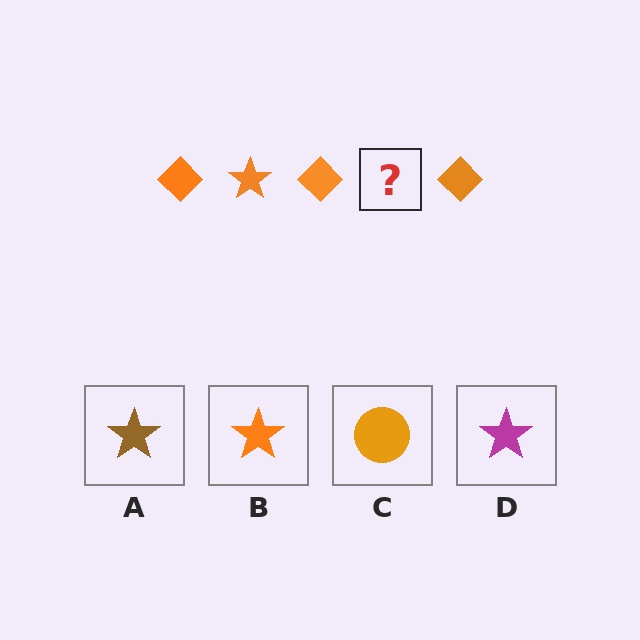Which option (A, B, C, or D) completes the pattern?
B.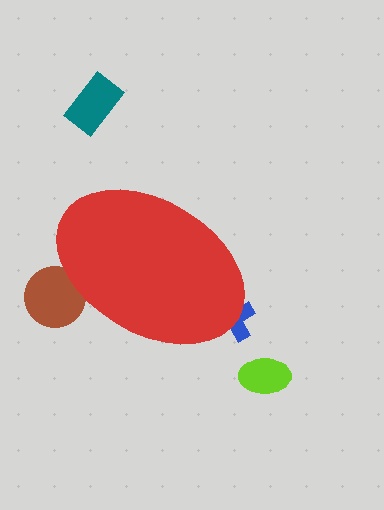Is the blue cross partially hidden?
Yes, the blue cross is partially hidden behind the red ellipse.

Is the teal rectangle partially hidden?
No, the teal rectangle is fully visible.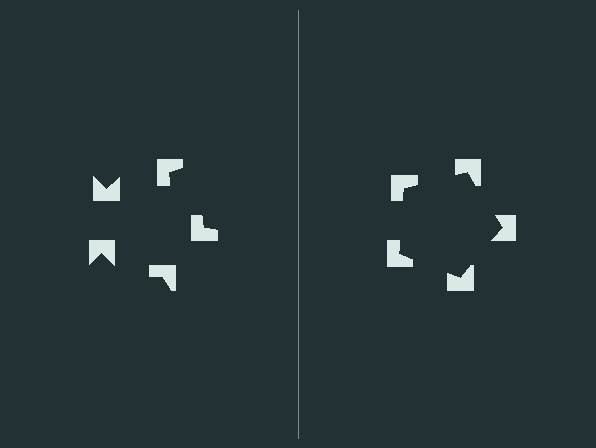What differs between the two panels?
The notched squares are positioned identically on both sides; only the wedge orientations differ. On the right they align to a pentagon; on the left they are misaligned.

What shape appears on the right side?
An illusory pentagon.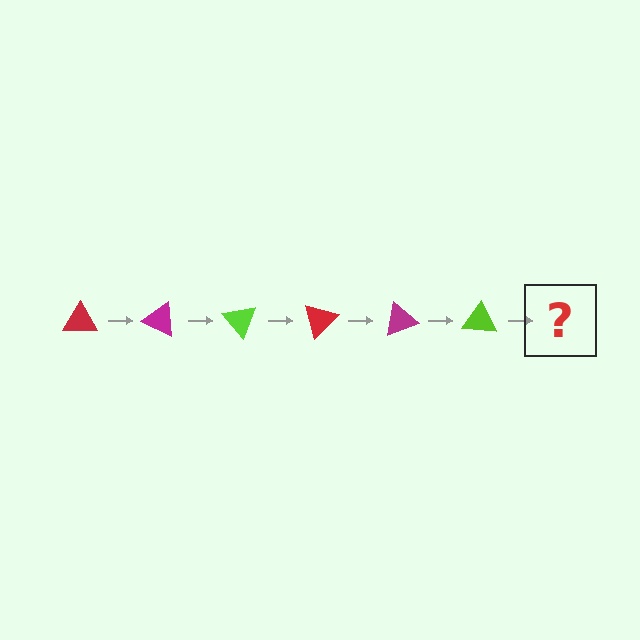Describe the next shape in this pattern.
It should be a red triangle, rotated 150 degrees from the start.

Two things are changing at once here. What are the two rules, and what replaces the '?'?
The two rules are that it rotates 25 degrees each step and the color cycles through red, magenta, and lime. The '?' should be a red triangle, rotated 150 degrees from the start.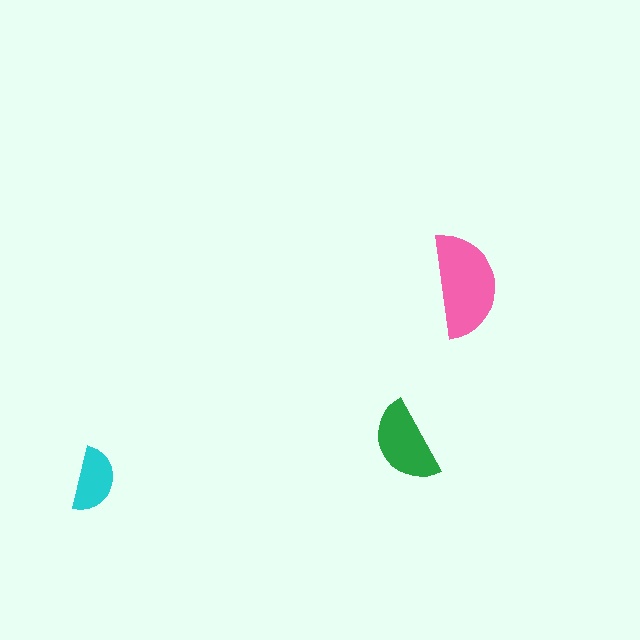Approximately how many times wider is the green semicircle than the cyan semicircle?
About 1.5 times wider.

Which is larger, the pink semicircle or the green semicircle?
The pink one.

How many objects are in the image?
There are 3 objects in the image.